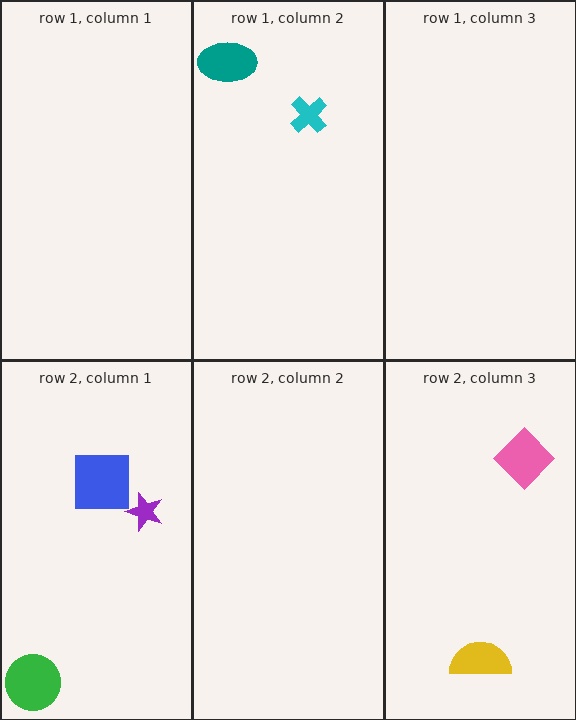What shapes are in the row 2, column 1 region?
The green circle, the blue square, the purple star.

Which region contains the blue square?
The row 2, column 1 region.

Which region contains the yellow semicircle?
The row 2, column 3 region.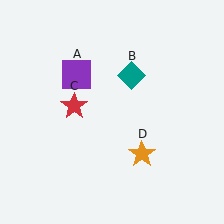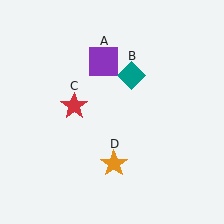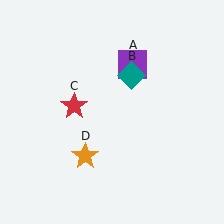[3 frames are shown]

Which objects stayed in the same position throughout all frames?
Teal diamond (object B) and red star (object C) remained stationary.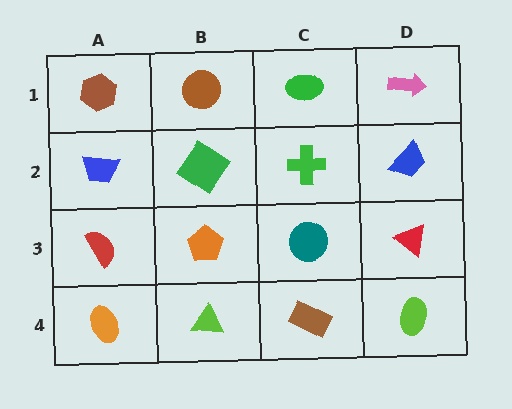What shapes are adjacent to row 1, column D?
A blue trapezoid (row 2, column D), a green ellipse (row 1, column C).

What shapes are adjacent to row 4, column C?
A teal circle (row 3, column C), a lime triangle (row 4, column B), a lime ellipse (row 4, column D).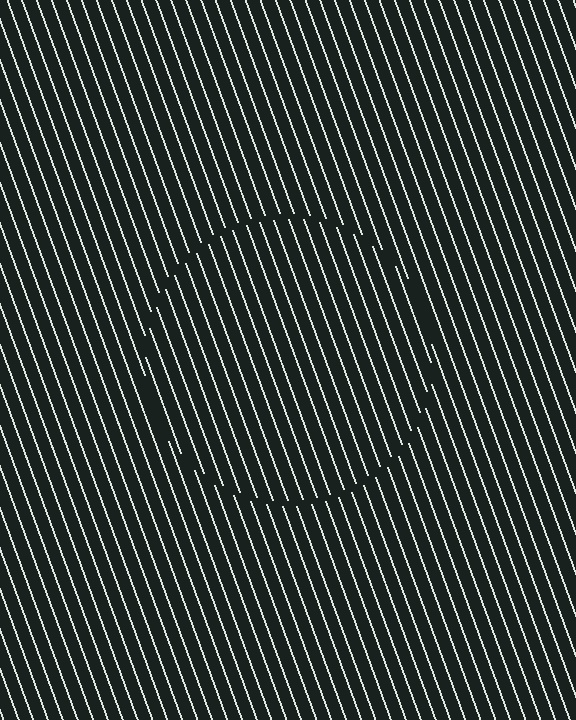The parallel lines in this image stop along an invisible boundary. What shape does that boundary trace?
An illusory circle. The interior of the shape contains the same grating, shifted by half a period — the contour is defined by the phase discontinuity where line-ends from the inner and outer gratings abut.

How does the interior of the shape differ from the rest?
The interior of the shape contains the same grating, shifted by half a period — the contour is defined by the phase discontinuity where line-ends from the inner and outer gratings abut.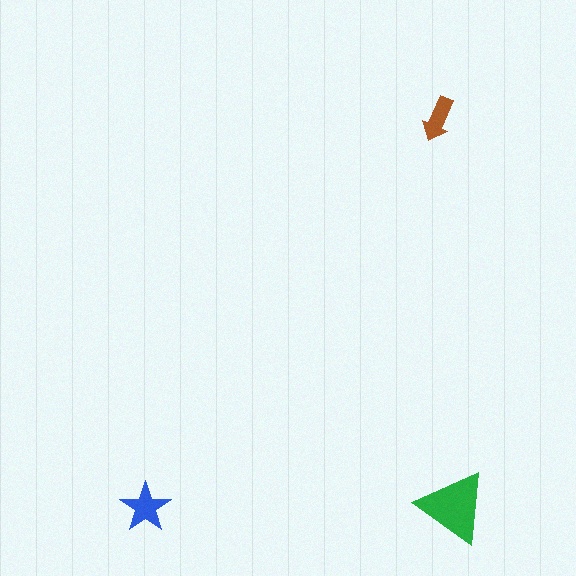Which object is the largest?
The green triangle.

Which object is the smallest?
The brown arrow.